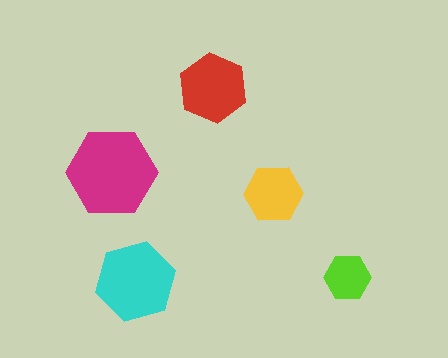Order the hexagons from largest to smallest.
the magenta one, the cyan one, the red one, the yellow one, the lime one.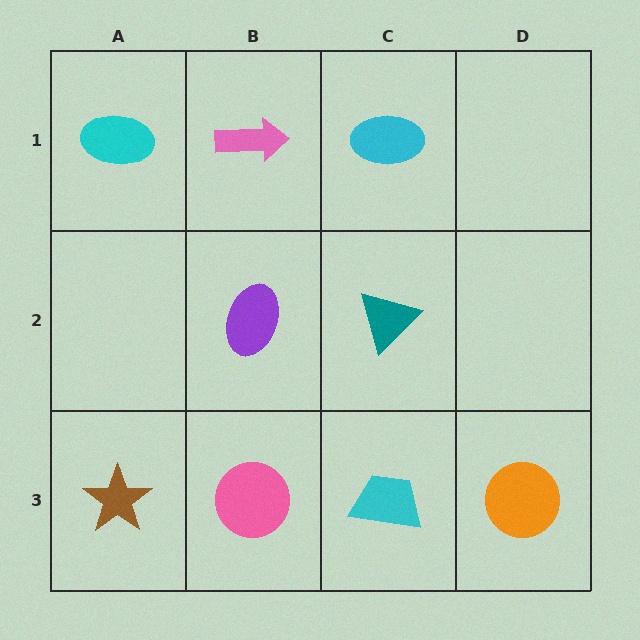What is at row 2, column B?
A purple ellipse.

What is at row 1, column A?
A cyan ellipse.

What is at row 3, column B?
A pink circle.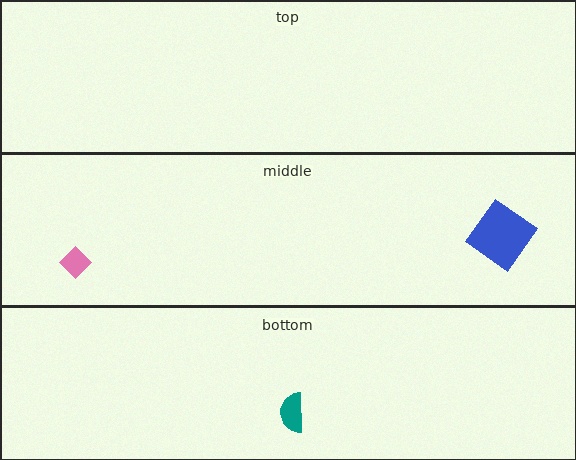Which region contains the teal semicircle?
The bottom region.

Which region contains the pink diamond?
The middle region.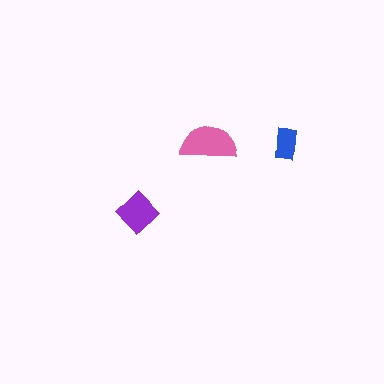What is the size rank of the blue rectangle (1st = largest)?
3rd.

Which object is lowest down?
The purple diamond is bottommost.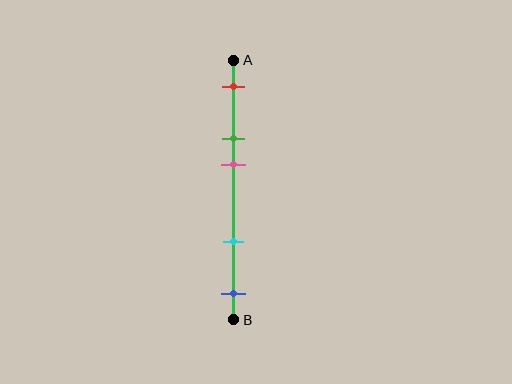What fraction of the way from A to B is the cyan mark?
The cyan mark is approximately 70% (0.7) of the way from A to B.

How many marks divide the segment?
There are 5 marks dividing the segment.